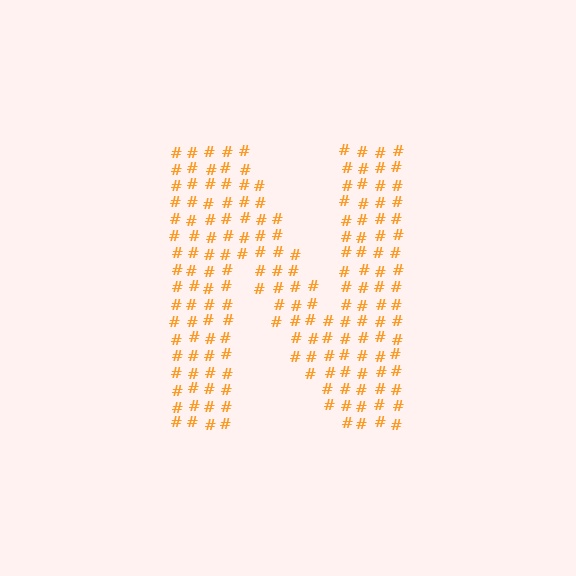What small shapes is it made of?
It is made of small hash symbols.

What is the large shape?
The large shape is the letter N.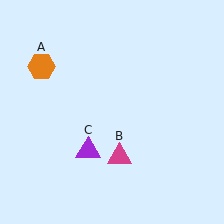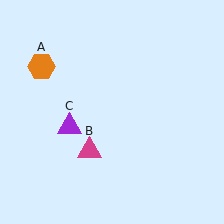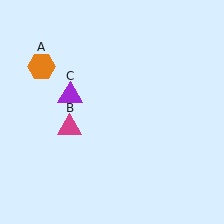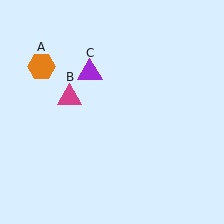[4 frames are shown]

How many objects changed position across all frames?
2 objects changed position: magenta triangle (object B), purple triangle (object C).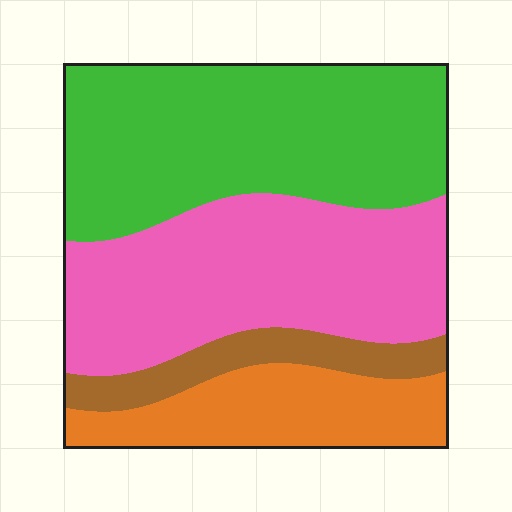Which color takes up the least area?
Brown, at roughly 10%.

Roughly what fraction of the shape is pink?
Pink takes up about one third (1/3) of the shape.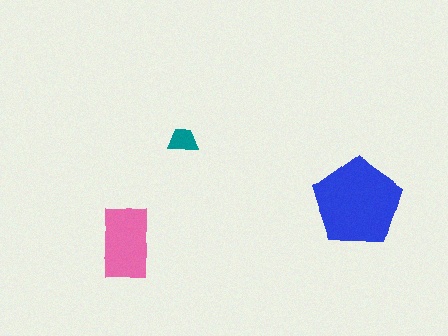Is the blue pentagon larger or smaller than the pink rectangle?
Larger.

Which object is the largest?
The blue pentagon.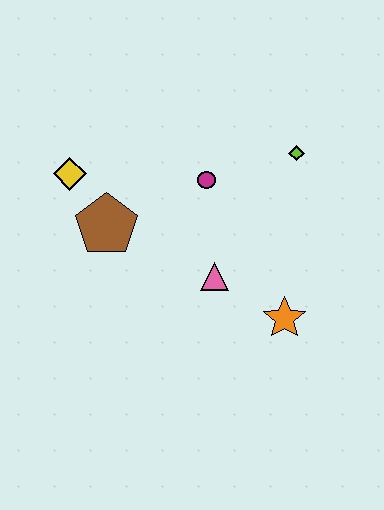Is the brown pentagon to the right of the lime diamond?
No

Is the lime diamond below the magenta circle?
No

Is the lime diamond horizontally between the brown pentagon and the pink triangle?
No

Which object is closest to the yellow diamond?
The brown pentagon is closest to the yellow diamond.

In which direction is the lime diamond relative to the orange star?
The lime diamond is above the orange star.